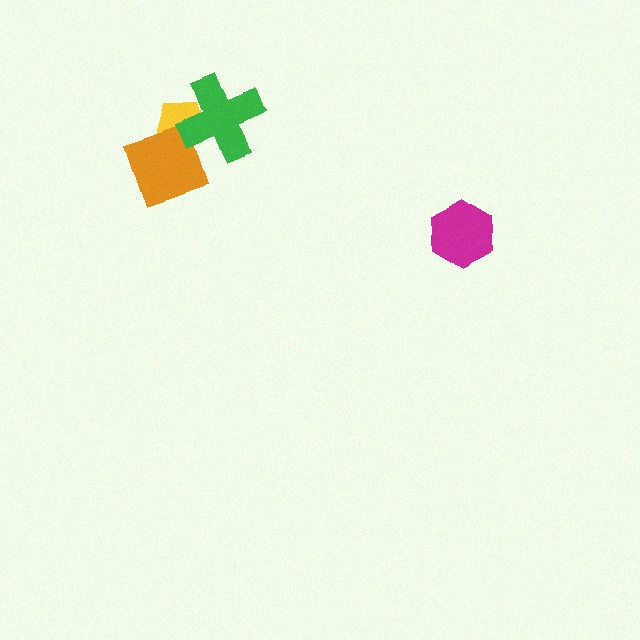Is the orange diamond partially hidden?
Yes, it is partially covered by another shape.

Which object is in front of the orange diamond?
The green cross is in front of the orange diamond.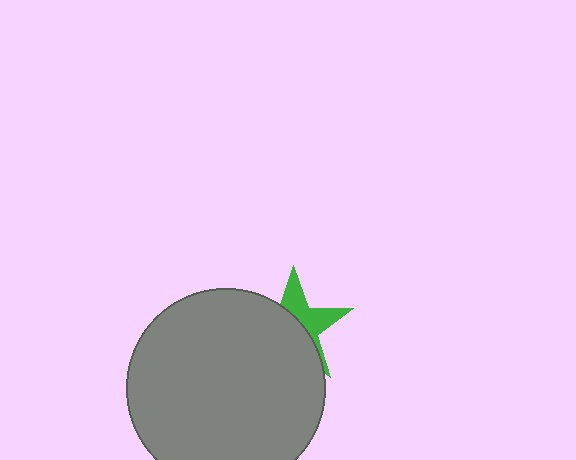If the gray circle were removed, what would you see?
You would see the complete green star.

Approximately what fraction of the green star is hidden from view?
Roughly 61% of the green star is hidden behind the gray circle.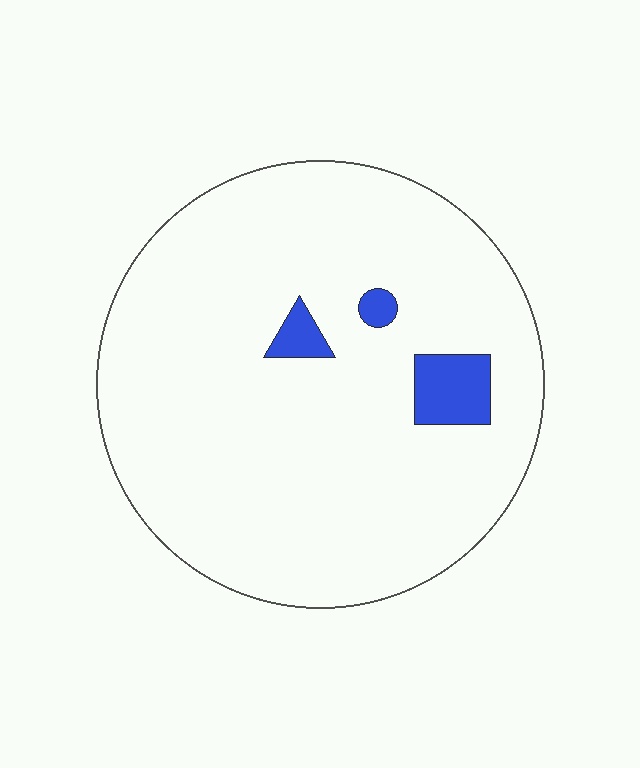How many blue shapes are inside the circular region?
3.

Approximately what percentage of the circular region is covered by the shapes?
Approximately 5%.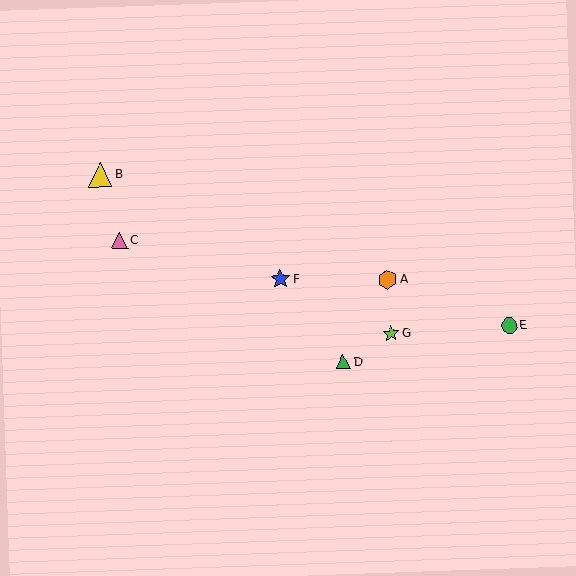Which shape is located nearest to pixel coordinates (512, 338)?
The green circle (labeled E) at (509, 326) is nearest to that location.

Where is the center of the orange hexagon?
The center of the orange hexagon is at (387, 280).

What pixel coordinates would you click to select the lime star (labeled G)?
Click at (391, 334) to select the lime star G.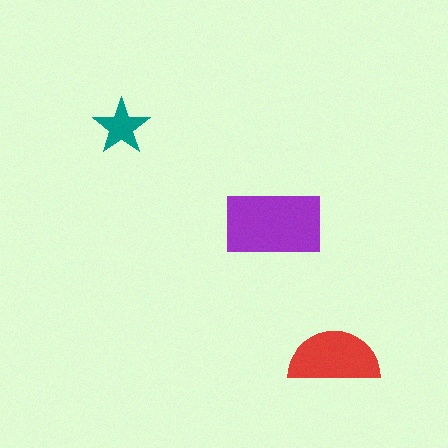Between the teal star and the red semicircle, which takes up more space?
The red semicircle.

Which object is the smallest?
The teal star.